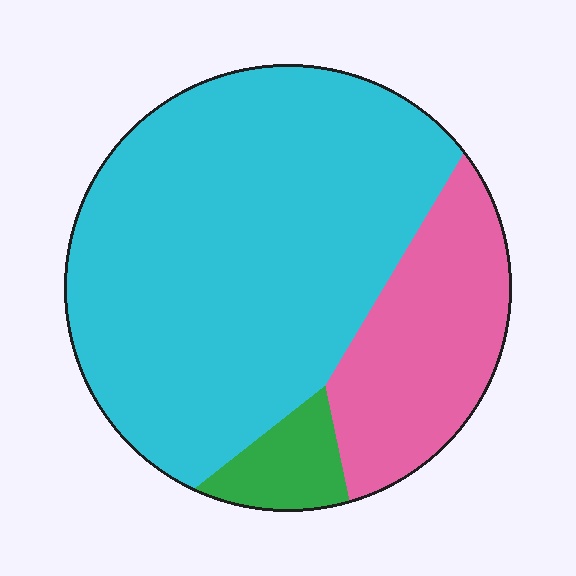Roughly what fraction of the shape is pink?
Pink takes up about one quarter (1/4) of the shape.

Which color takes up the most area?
Cyan, at roughly 70%.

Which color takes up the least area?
Green, at roughly 5%.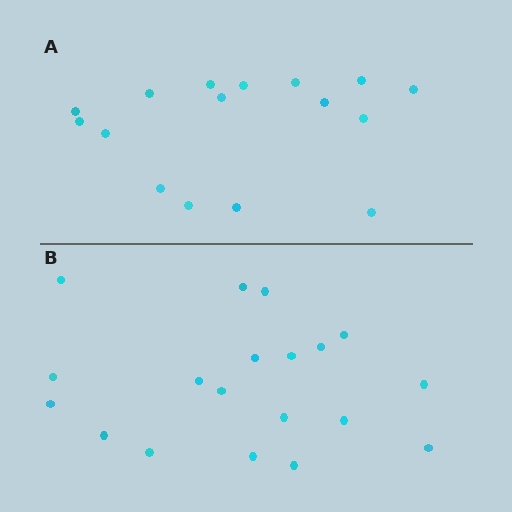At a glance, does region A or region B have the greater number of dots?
Region B (the bottom region) has more dots.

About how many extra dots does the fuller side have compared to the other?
Region B has just a few more — roughly 2 or 3 more dots than region A.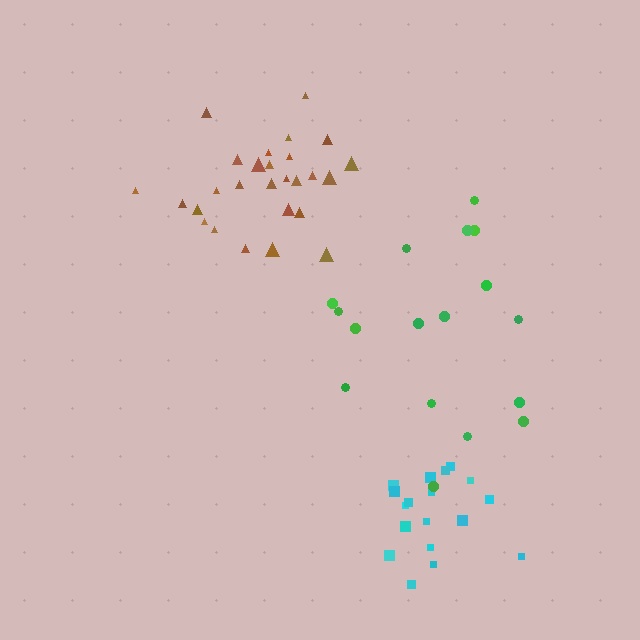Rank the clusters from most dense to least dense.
cyan, brown, green.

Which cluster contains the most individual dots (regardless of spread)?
Brown (27).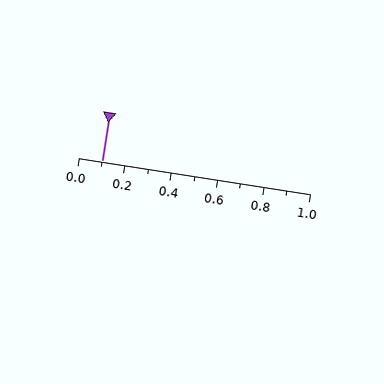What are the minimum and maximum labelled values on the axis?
The axis runs from 0.0 to 1.0.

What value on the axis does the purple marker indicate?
The marker indicates approximately 0.1.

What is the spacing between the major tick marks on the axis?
The major ticks are spaced 0.2 apart.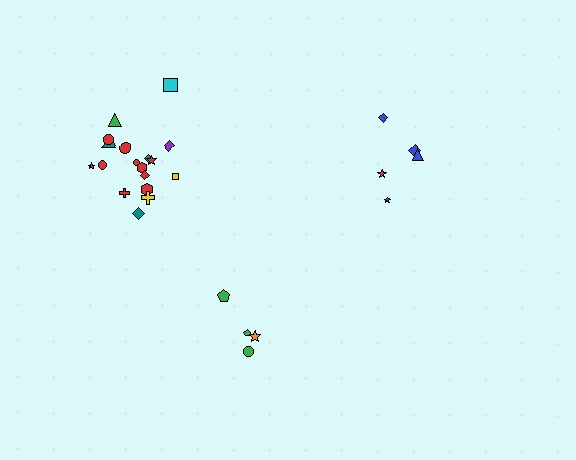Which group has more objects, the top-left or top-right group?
The top-left group.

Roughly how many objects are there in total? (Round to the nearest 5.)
Roughly 25 objects in total.